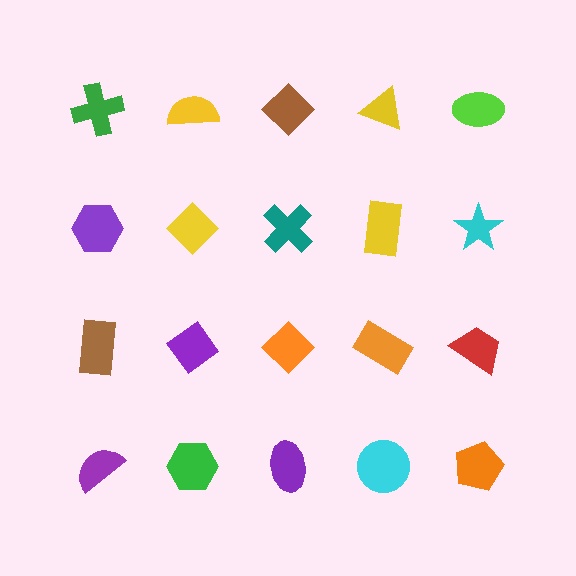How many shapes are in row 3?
5 shapes.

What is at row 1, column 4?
A yellow triangle.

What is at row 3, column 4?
An orange rectangle.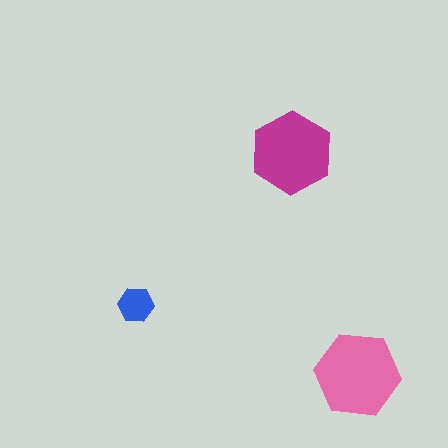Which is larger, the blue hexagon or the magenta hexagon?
The magenta one.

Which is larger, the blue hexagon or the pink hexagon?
The pink one.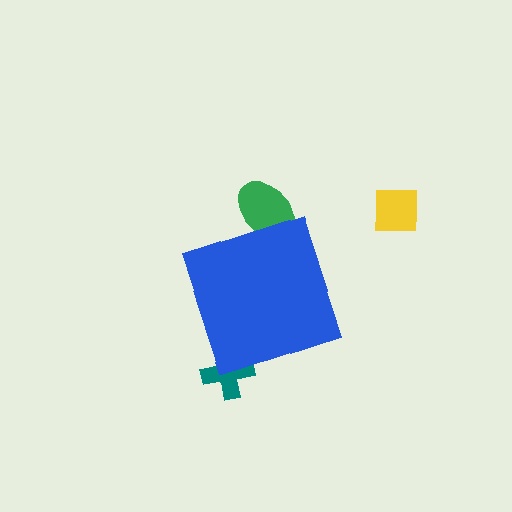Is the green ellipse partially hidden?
Yes, the green ellipse is partially hidden behind the blue diamond.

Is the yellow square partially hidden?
No, the yellow square is fully visible.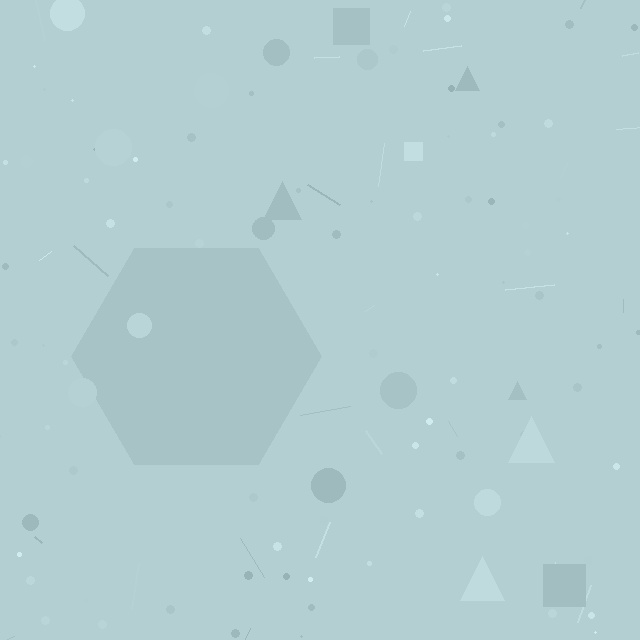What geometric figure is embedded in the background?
A hexagon is embedded in the background.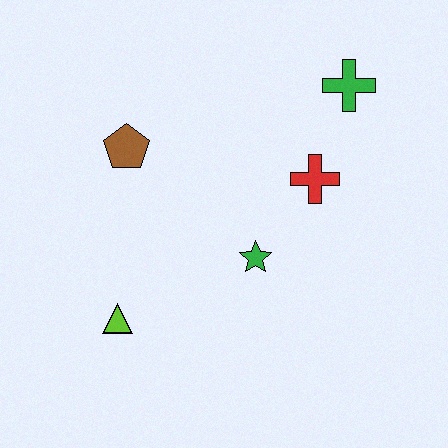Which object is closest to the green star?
The red cross is closest to the green star.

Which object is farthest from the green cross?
The lime triangle is farthest from the green cross.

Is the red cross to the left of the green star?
No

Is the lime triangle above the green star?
No